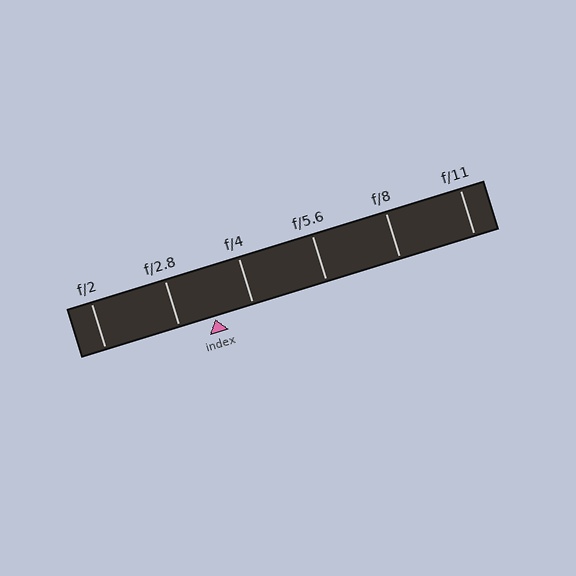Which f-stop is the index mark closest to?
The index mark is closest to f/2.8.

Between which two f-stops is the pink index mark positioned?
The index mark is between f/2.8 and f/4.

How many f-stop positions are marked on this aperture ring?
There are 6 f-stop positions marked.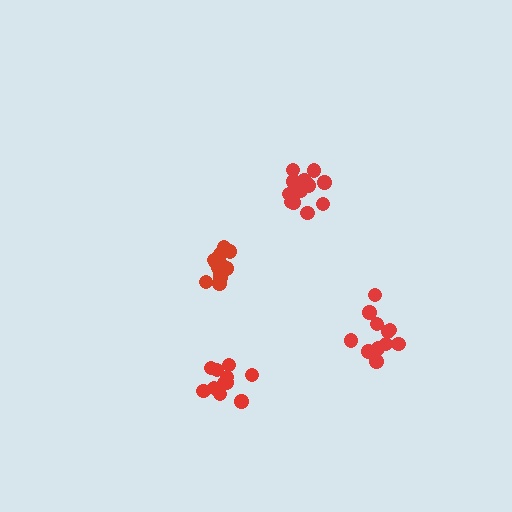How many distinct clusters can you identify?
There are 4 distinct clusters.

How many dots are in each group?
Group 1: 11 dots, Group 2: 12 dots, Group 3: 11 dots, Group 4: 13 dots (47 total).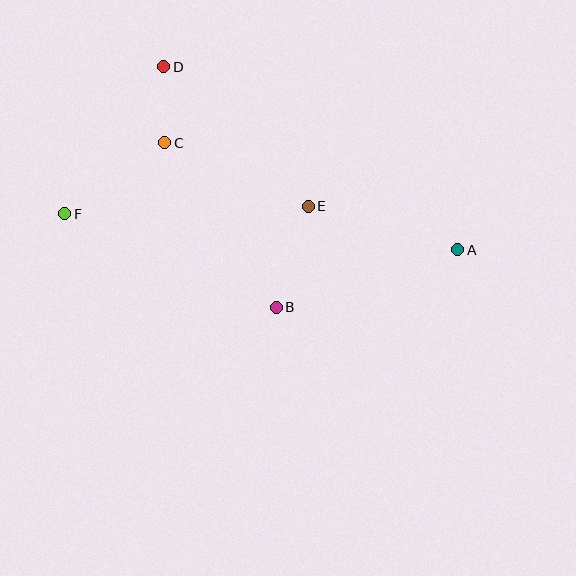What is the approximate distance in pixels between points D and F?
The distance between D and F is approximately 177 pixels.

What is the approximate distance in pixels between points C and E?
The distance between C and E is approximately 157 pixels.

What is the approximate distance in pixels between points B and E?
The distance between B and E is approximately 106 pixels.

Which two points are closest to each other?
Points C and D are closest to each other.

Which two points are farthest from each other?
Points A and F are farthest from each other.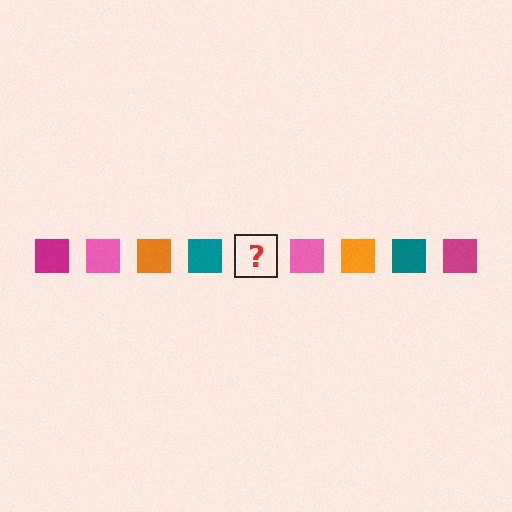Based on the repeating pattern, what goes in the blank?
The blank should be a magenta square.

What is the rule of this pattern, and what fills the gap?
The rule is that the pattern cycles through magenta, pink, orange, teal squares. The gap should be filled with a magenta square.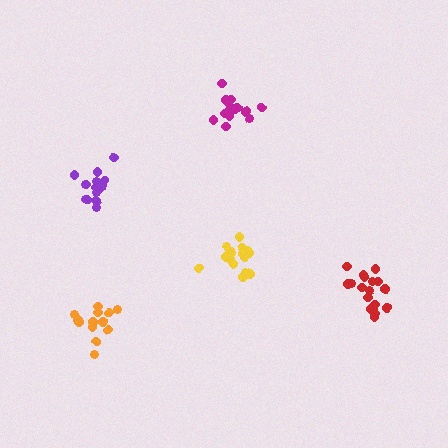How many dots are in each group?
Group 1: 13 dots, Group 2: 14 dots, Group 3: 17 dots, Group 4: 16 dots, Group 5: 18 dots (78 total).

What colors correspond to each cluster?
The clusters are colored: orange, magenta, yellow, purple, red.